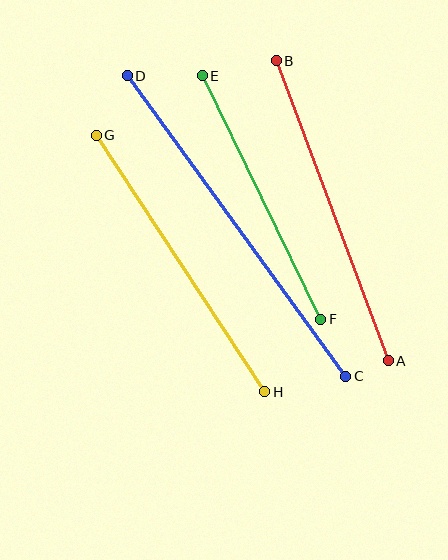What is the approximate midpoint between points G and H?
The midpoint is at approximately (180, 263) pixels.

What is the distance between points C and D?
The distance is approximately 372 pixels.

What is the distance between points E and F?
The distance is approximately 271 pixels.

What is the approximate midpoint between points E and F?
The midpoint is at approximately (262, 197) pixels.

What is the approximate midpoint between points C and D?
The midpoint is at approximately (237, 226) pixels.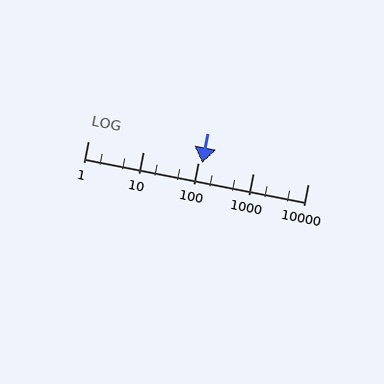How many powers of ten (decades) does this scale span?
The scale spans 4 decades, from 1 to 10000.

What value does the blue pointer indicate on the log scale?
The pointer indicates approximately 120.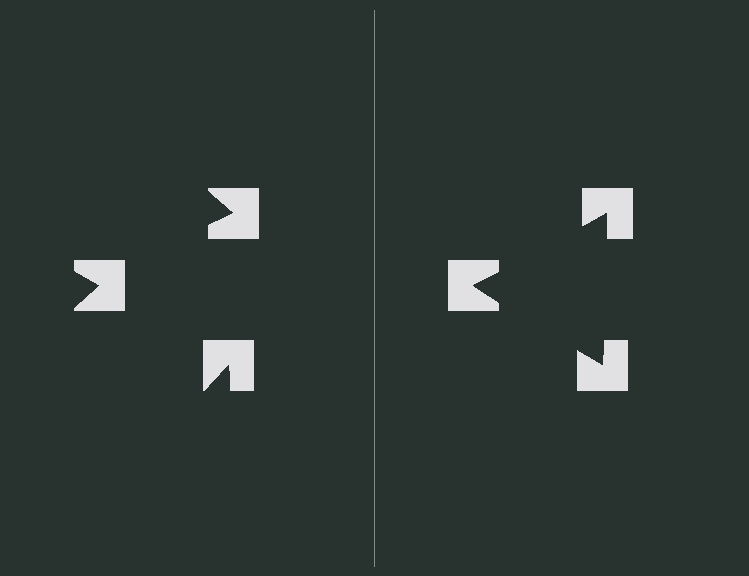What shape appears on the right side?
An illusory triangle.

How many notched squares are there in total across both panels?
6 — 3 on each side.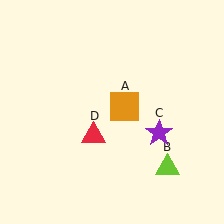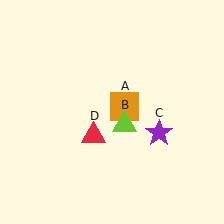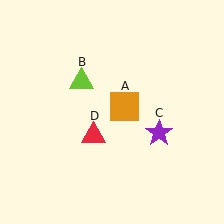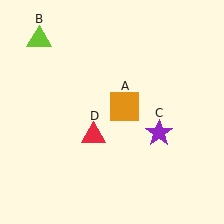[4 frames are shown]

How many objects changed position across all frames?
1 object changed position: lime triangle (object B).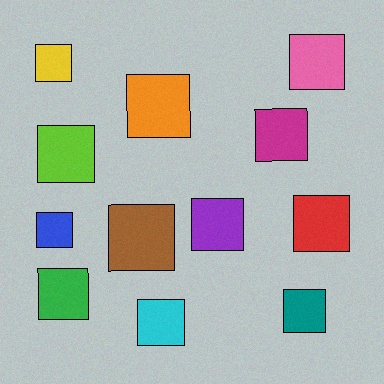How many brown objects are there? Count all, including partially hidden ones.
There is 1 brown object.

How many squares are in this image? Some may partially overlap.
There are 12 squares.